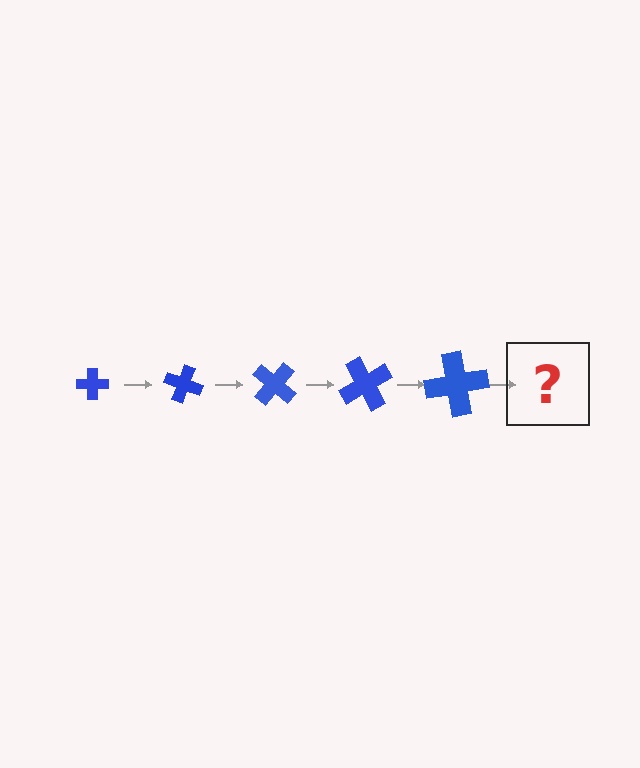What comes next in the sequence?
The next element should be a cross, larger than the previous one and rotated 100 degrees from the start.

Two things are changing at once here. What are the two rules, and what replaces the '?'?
The two rules are that the cross grows larger each step and it rotates 20 degrees each step. The '?' should be a cross, larger than the previous one and rotated 100 degrees from the start.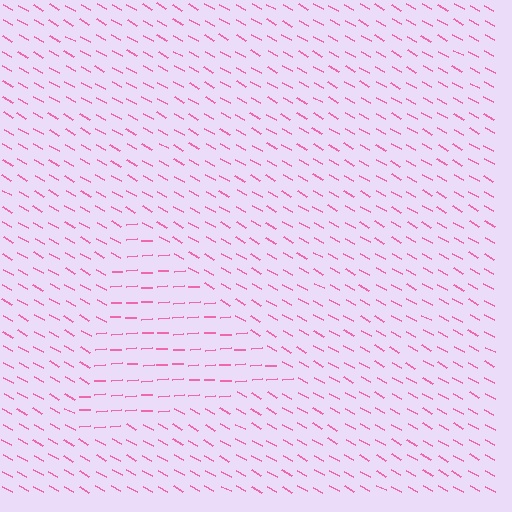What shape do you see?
I see a triangle.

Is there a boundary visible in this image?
Yes, there is a texture boundary formed by a change in line orientation.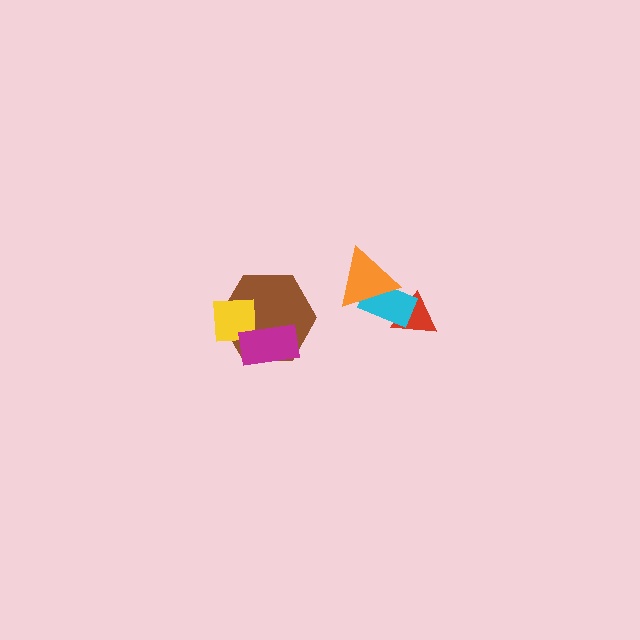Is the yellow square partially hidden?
Yes, it is partially covered by another shape.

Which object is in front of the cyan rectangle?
The orange triangle is in front of the cyan rectangle.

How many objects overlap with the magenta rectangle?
2 objects overlap with the magenta rectangle.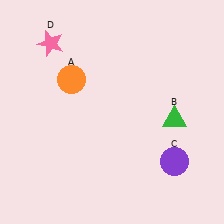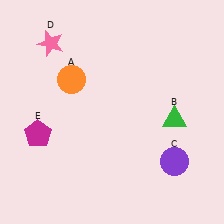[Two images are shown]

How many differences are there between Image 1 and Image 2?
There is 1 difference between the two images.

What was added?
A magenta pentagon (E) was added in Image 2.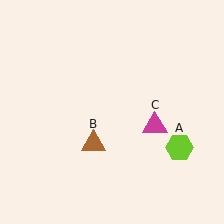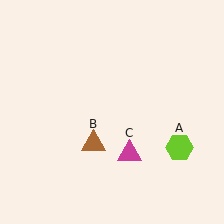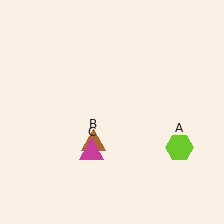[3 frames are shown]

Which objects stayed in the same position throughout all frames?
Lime hexagon (object A) and brown triangle (object B) remained stationary.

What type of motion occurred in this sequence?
The magenta triangle (object C) rotated clockwise around the center of the scene.